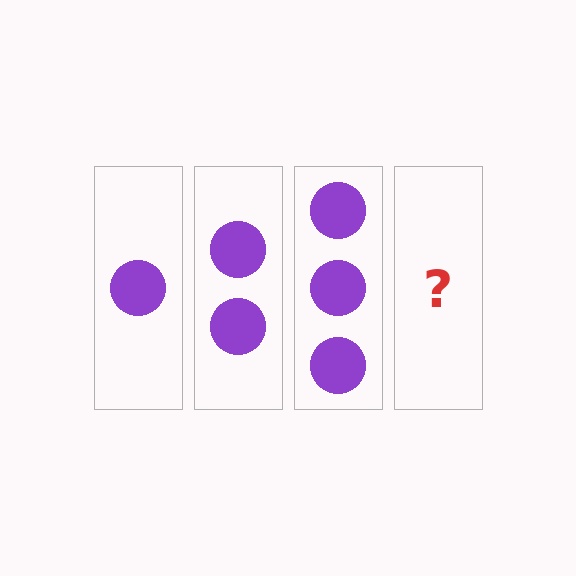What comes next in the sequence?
The next element should be 4 circles.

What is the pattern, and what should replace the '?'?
The pattern is that each step adds one more circle. The '?' should be 4 circles.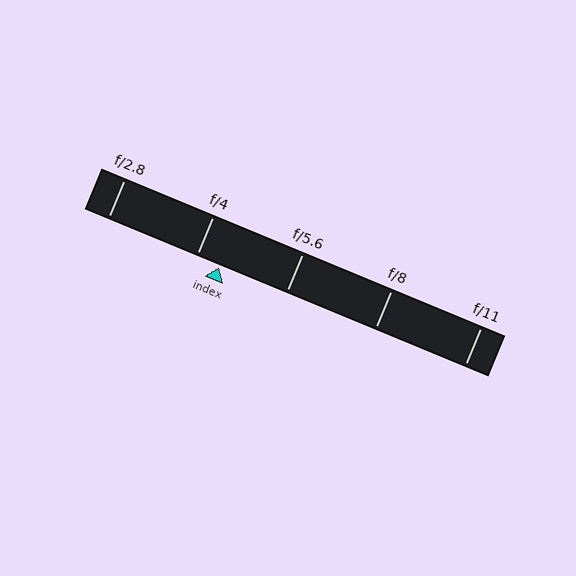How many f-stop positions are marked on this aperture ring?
There are 5 f-stop positions marked.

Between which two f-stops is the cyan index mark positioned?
The index mark is between f/4 and f/5.6.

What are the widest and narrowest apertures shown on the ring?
The widest aperture shown is f/2.8 and the narrowest is f/11.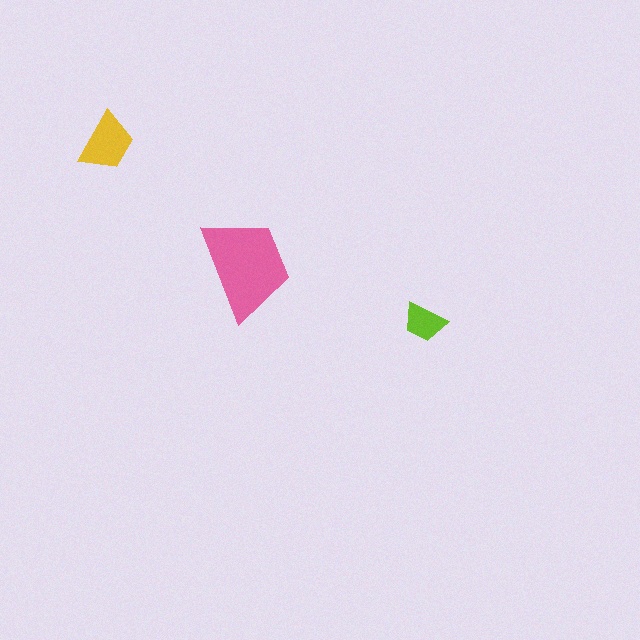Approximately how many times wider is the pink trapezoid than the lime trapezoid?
About 2.5 times wider.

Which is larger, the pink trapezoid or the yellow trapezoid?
The pink one.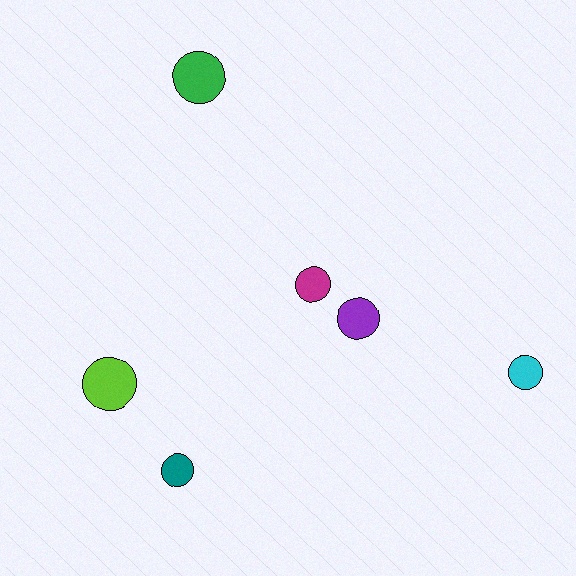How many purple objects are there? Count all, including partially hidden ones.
There is 1 purple object.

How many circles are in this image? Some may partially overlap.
There are 6 circles.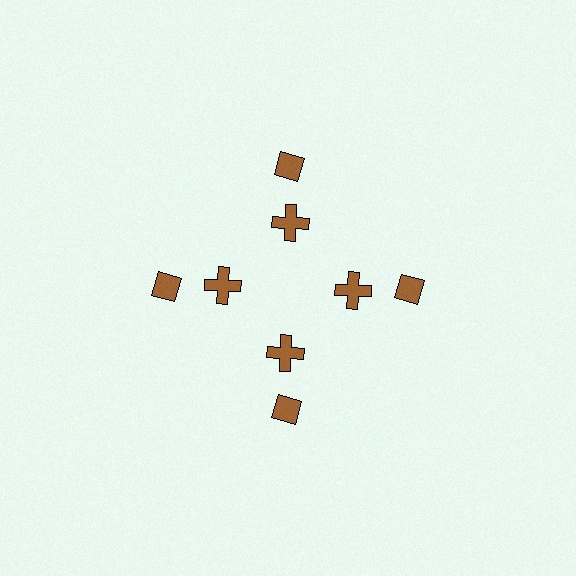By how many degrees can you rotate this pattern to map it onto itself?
The pattern maps onto itself every 90 degrees of rotation.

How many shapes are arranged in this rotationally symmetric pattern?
There are 8 shapes, arranged in 4 groups of 2.